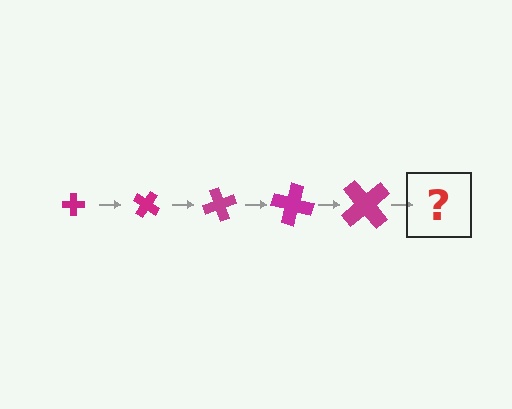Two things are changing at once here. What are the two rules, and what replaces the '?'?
The two rules are that the cross grows larger each step and it rotates 35 degrees each step. The '?' should be a cross, larger than the previous one and rotated 175 degrees from the start.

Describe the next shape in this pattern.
It should be a cross, larger than the previous one and rotated 175 degrees from the start.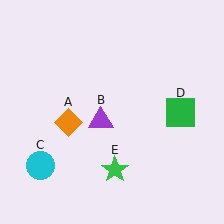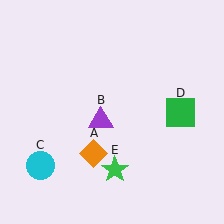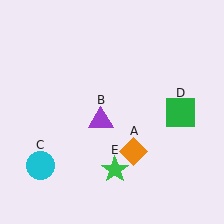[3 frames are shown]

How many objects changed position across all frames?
1 object changed position: orange diamond (object A).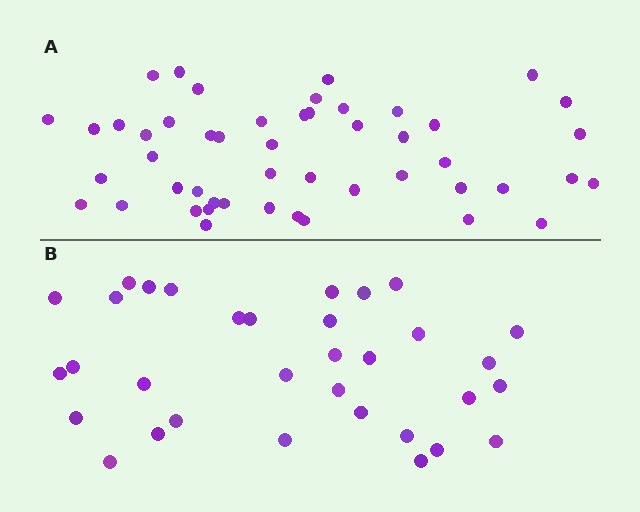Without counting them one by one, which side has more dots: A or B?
Region A (the top region) has more dots.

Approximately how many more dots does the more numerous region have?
Region A has approximately 15 more dots than region B.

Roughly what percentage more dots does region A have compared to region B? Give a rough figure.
About 50% more.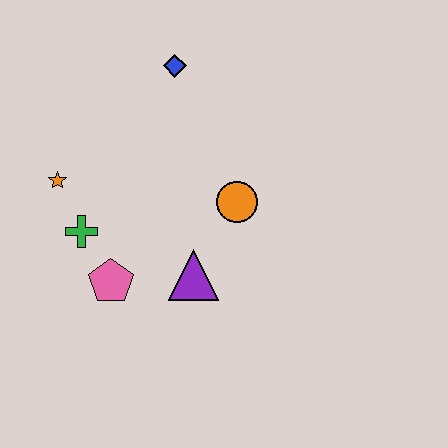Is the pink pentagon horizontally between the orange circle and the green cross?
Yes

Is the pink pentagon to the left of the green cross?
No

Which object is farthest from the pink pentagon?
The blue diamond is farthest from the pink pentagon.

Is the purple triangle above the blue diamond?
No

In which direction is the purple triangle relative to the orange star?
The purple triangle is to the right of the orange star.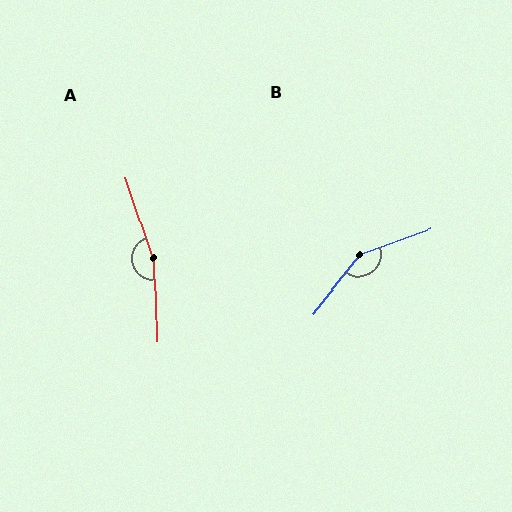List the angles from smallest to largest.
B (148°), A (164°).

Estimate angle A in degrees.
Approximately 164 degrees.